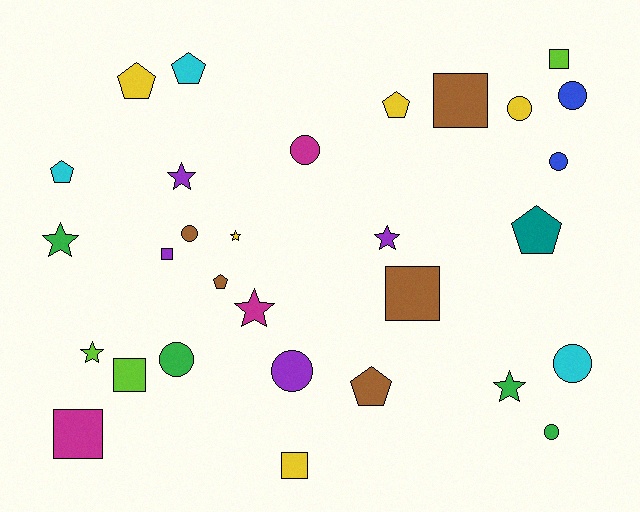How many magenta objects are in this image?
There are 3 magenta objects.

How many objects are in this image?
There are 30 objects.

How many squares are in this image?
There are 7 squares.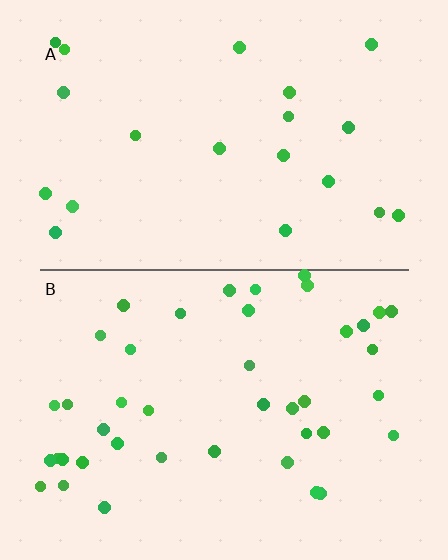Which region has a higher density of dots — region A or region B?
B (the bottom).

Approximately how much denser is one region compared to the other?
Approximately 2.0× — region B over region A.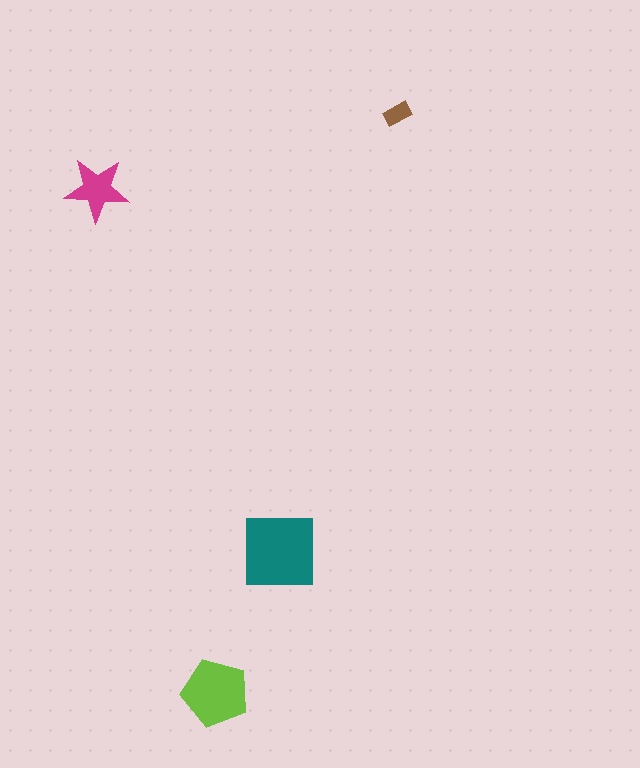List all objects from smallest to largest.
The brown rectangle, the magenta star, the lime pentagon, the teal square.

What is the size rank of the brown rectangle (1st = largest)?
4th.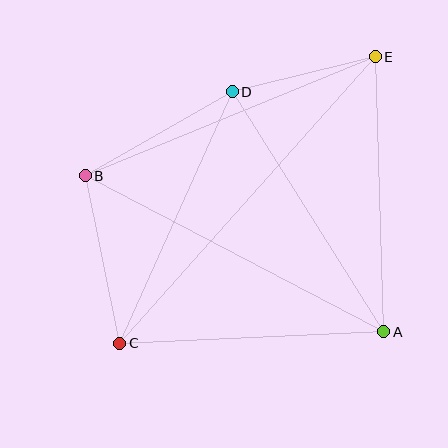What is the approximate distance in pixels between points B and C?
The distance between B and C is approximately 171 pixels.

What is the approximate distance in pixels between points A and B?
The distance between A and B is approximately 337 pixels.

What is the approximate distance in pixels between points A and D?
The distance between A and D is approximately 284 pixels.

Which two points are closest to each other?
Points D and E are closest to each other.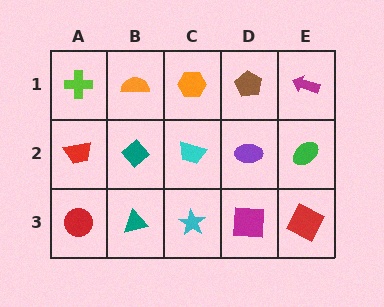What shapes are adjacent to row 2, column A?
A lime cross (row 1, column A), a red circle (row 3, column A), a teal diamond (row 2, column B).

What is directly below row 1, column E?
A green ellipse.